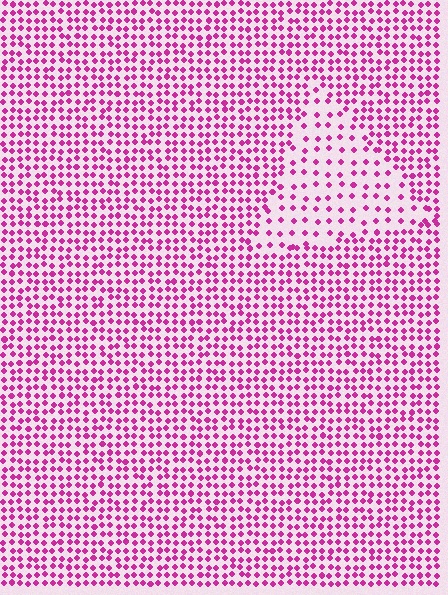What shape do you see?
I see a triangle.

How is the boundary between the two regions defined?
The boundary is defined by a change in element density (approximately 2.2x ratio). All elements are the same color, size, and shape.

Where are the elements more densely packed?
The elements are more densely packed outside the triangle boundary.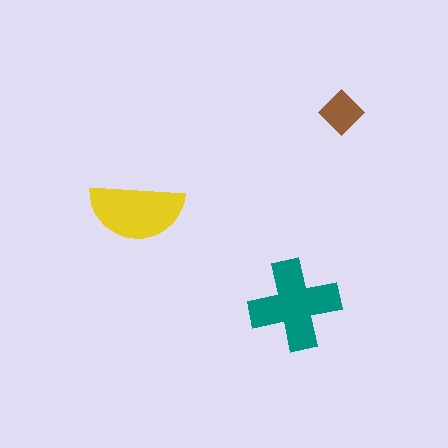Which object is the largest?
The teal cross.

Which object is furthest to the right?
The brown diamond is rightmost.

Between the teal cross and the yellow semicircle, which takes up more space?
The teal cross.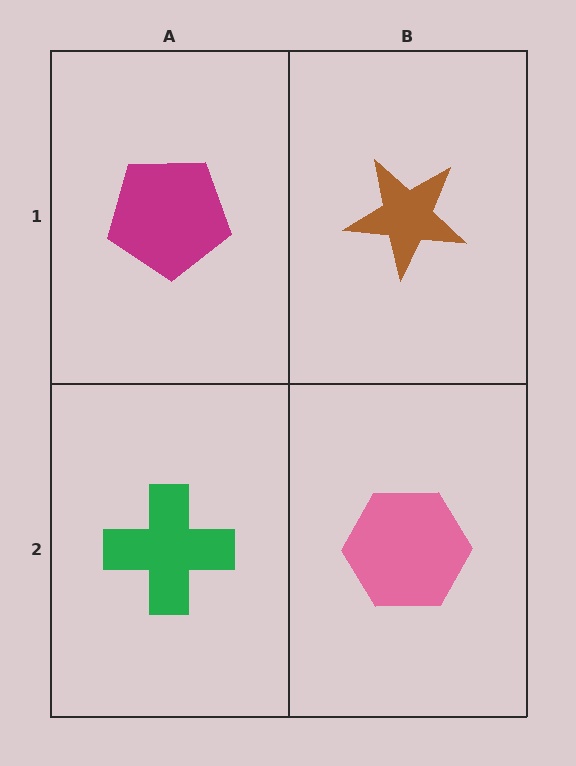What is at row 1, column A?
A magenta pentagon.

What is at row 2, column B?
A pink hexagon.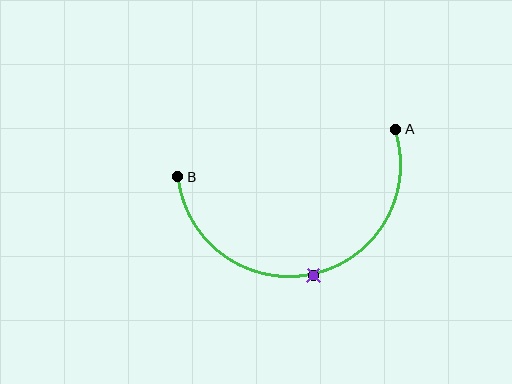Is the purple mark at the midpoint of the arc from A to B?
Yes. The purple mark lies on the arc at equal arc-length from both A and B — it is the arc midpoint.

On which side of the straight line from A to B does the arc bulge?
The arc bulges below the straight line connecting A and B.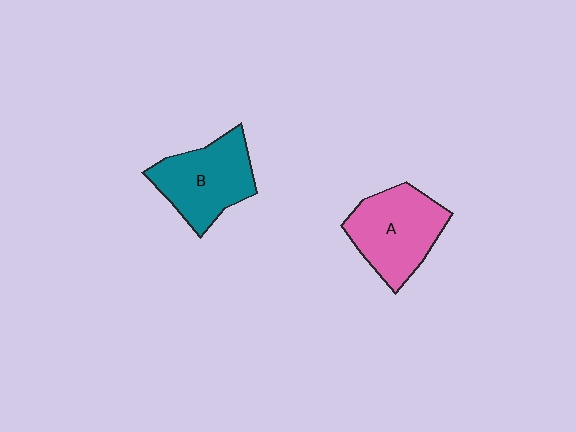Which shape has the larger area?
Shape A (pink).